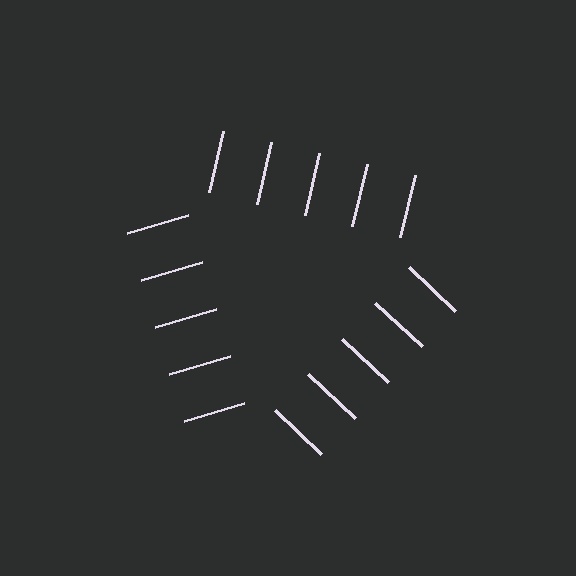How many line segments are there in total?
15 — 5 along each of the 3 edges.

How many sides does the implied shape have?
3 sides — the line-ends trace a triangle.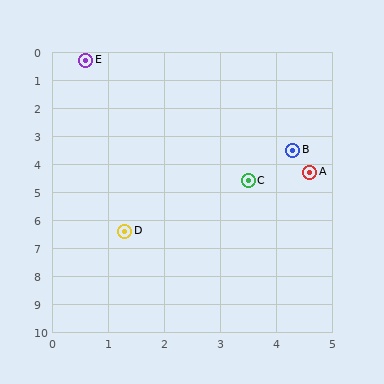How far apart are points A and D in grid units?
Points A and D are about 3.9 grid units apart.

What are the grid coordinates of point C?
Point C is at approximately (3.5, 4.6).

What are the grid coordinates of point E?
Point E is at approximately (0.6, 0.3).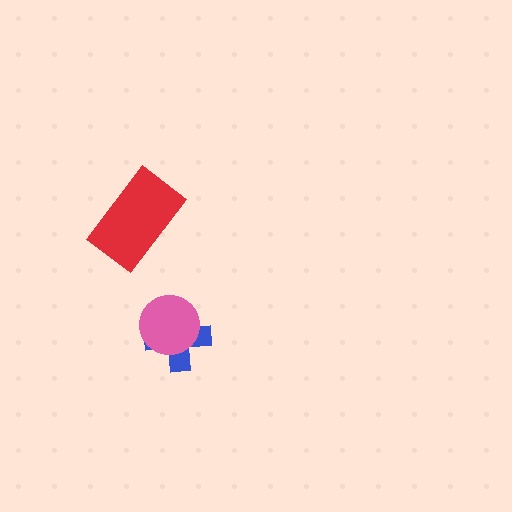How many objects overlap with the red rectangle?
0 objects overlap with the red rectangle.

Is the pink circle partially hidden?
No, no other shape covers it.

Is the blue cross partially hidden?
Yes, it is partially covered by another shape.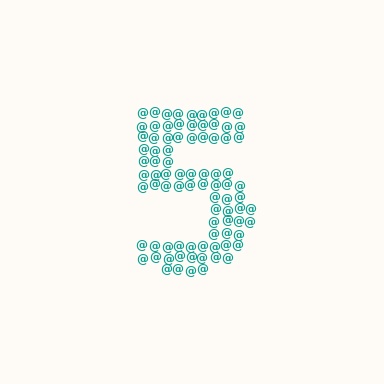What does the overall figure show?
The overall figure shows the digit 5.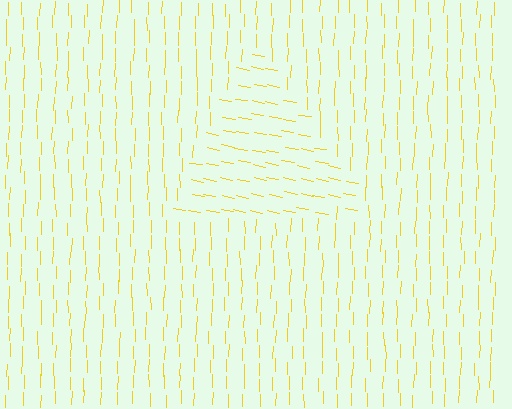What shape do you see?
I see a triangle.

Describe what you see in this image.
The image is filled with small yellow line segments. A triangle region in the image has lines oriented differently from the surrounding lines, creating a visible texture boundary.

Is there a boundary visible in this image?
Yes, there is a texture boundary formed by a change in line orientation.